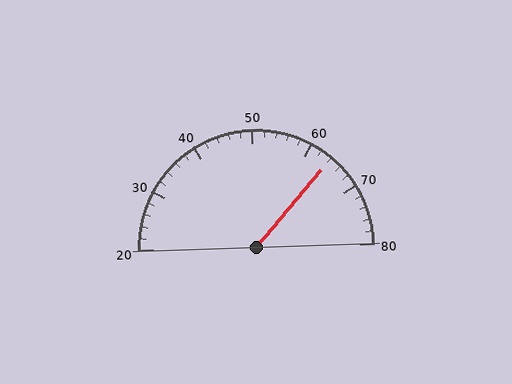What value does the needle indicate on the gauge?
The needle indicates approximately 64.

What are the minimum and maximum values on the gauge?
The gauge ranges from 20 to 80.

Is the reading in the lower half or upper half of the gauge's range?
The reading is in the upper half of the range (20 to 80).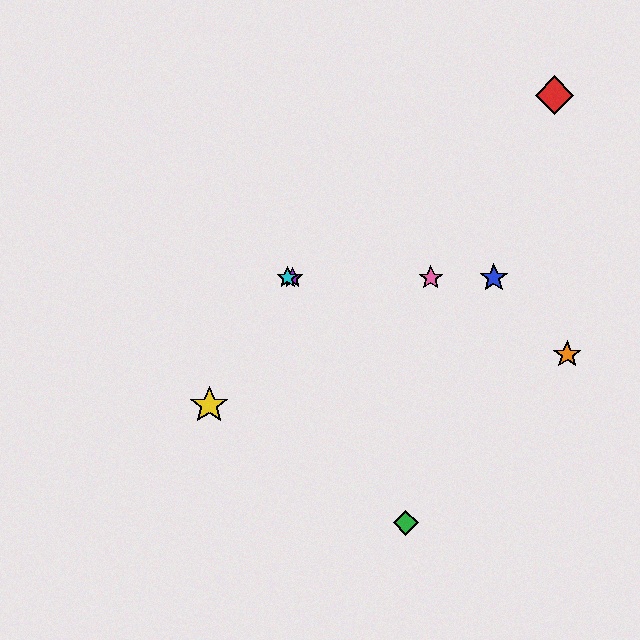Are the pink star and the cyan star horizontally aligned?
Yes, both are at y≈278.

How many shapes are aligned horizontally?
4 shapes (the blue star, the purple star, the cyan star, the pink star) are aligned horizontally.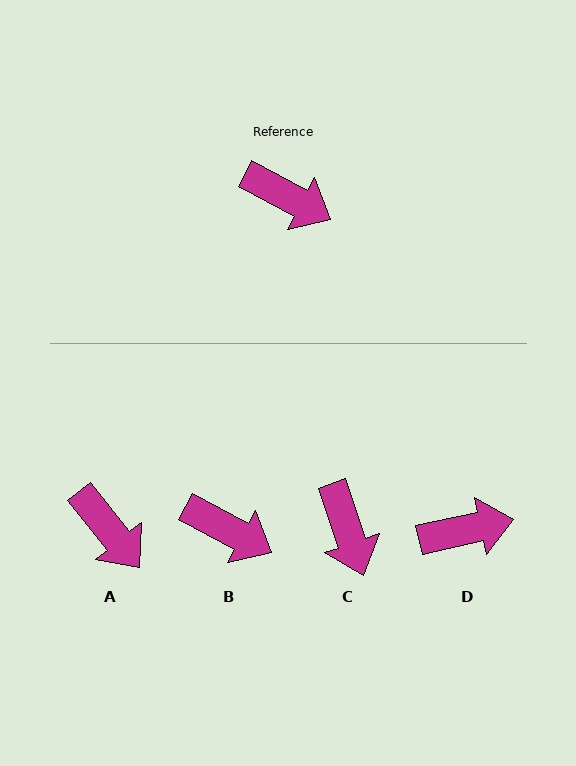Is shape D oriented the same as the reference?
No, it is off by about 40 degrees.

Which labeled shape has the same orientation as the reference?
B.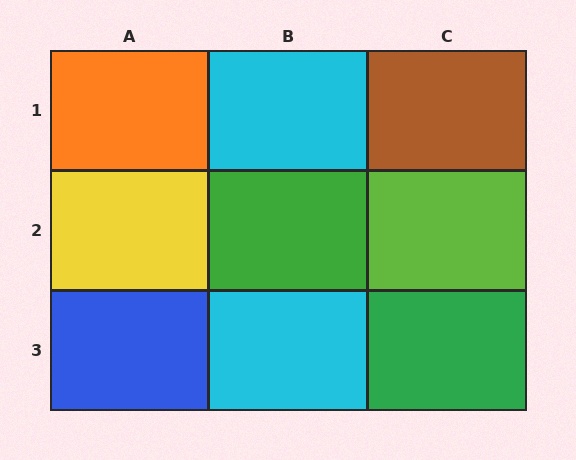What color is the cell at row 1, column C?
Brown.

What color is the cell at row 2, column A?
Yellow.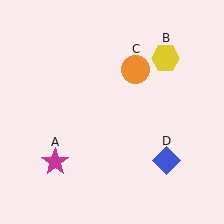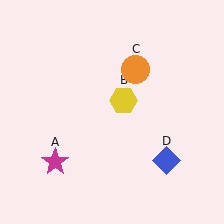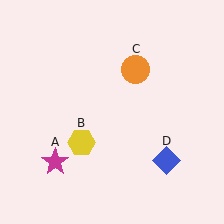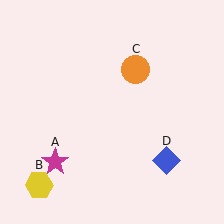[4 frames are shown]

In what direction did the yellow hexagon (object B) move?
The yellow hexagon (object B) moved down and to the left.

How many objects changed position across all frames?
1 object changed position: yellow hexagon (object B).